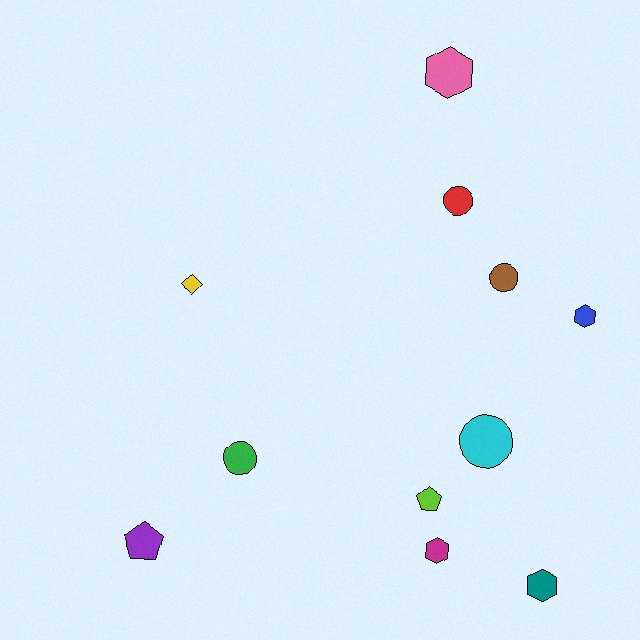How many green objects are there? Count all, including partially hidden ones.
There is 1 green object.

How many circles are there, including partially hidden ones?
There are 4 circles.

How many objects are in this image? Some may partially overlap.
There are 11 objects.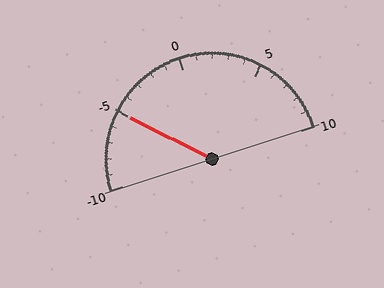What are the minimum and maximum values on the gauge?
The gauge ranges from -10 to 10.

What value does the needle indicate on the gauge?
The needle indicates approximately -5.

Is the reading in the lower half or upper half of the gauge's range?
The reading is in the lower half of the range (-10 to 10).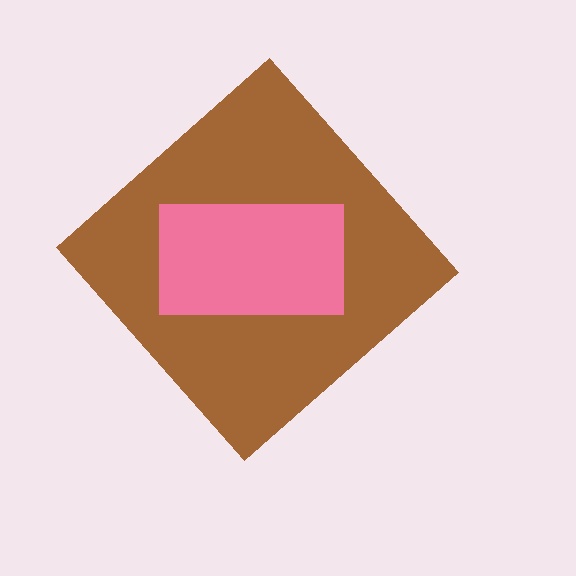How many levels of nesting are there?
2.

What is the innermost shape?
The pink rectangle.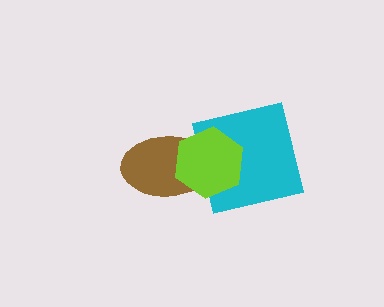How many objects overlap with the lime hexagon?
2 objects overlap with the lime hexagon.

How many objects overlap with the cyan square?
2 objects overlap with the cyan square.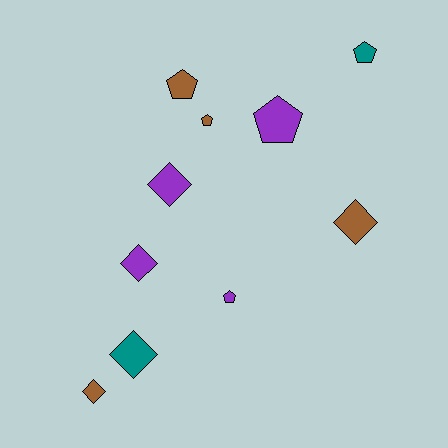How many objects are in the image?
There are 10 objects.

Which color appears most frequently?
Purple, with 4 objects.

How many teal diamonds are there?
There is 1 teal diamond.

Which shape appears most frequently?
Pentagon, with 5 objects.